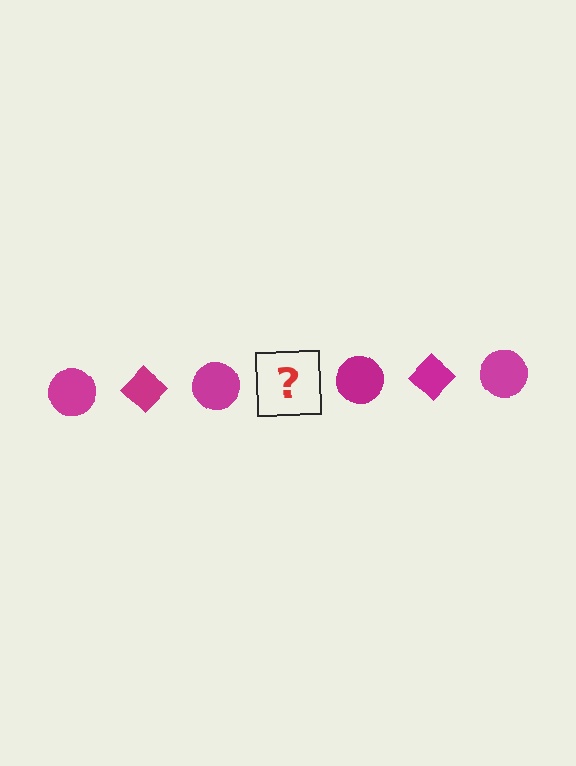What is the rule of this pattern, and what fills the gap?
The rule is that the pattern cycles through circle, diamond shapes in magenta. The gap should be filled with a magenta diamond.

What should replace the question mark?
The question mark should be replaced with a magenta diamond.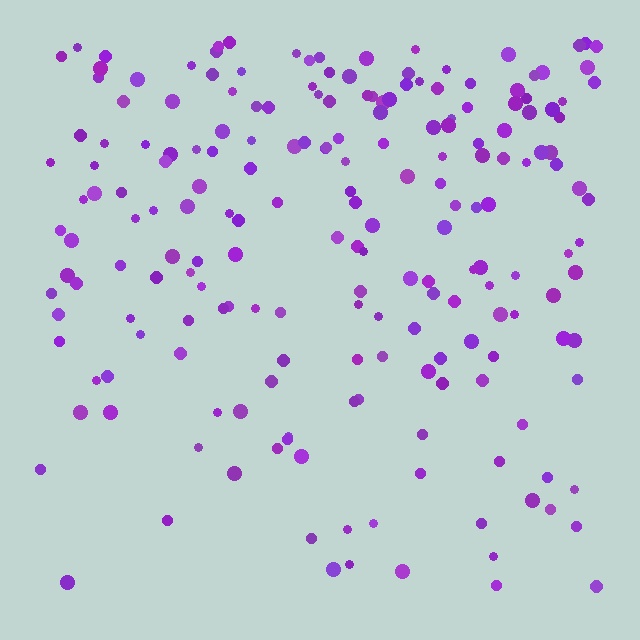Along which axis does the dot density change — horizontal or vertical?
Vertical.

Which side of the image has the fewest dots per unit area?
The bottom.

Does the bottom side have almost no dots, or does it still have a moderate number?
Still a moderate number, just noticeably fewer than the top.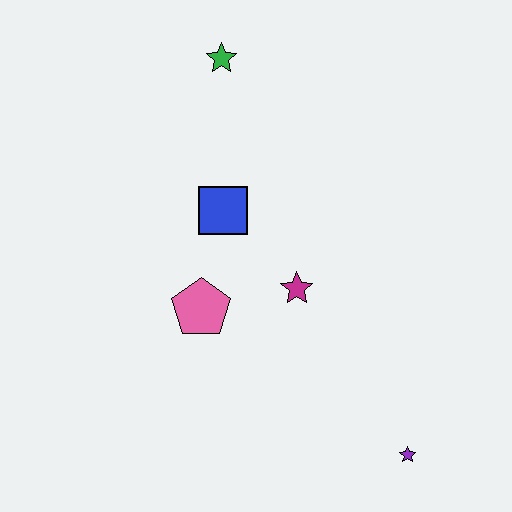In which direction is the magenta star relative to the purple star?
The magenta star is above the purple star.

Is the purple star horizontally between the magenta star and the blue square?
No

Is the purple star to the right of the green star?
Yes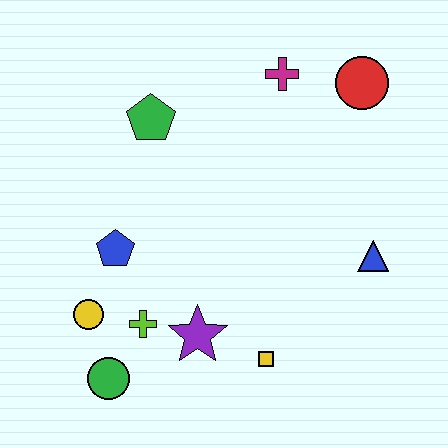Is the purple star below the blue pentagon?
Yes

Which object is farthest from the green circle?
The red circle is farthest from the green circle.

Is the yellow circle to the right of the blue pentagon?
No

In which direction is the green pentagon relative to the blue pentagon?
The green pentagon is above the blue pentagon.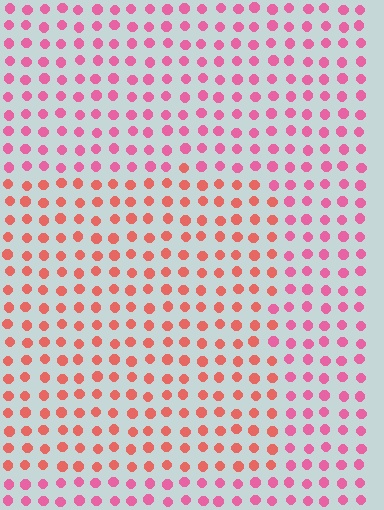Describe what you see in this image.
The image is filled with small pink elements in a uniform arrangement. A rectangle-shaped region is visible where the elements are tinted to a slightly different hue, forming a subtle color boundary.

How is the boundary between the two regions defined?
The boundary is defined purely by a slight shift in hue (about 31 degrees). Spacing, size, and orientation are identical on both sides.